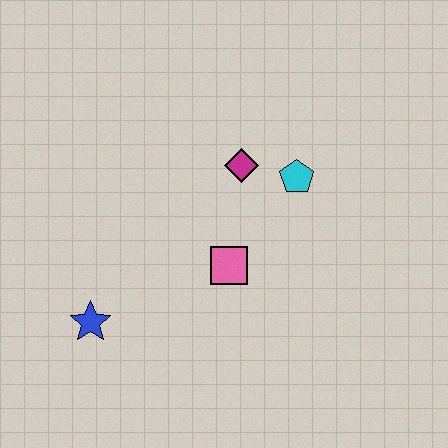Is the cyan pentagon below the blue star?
No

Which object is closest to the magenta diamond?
The cyan pentagon is closest to the magenta diamond.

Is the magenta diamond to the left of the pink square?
No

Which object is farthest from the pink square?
The blue star is farthest from the pink square.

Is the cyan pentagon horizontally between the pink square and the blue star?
No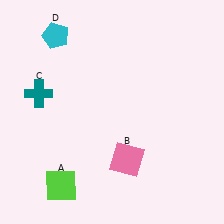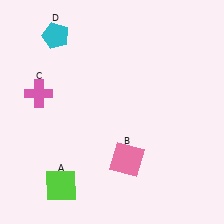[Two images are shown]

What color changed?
The cross (C) changed from teal in Image 1 to pink in Image 2.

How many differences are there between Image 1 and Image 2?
There is 1 difference between the two images.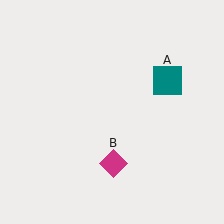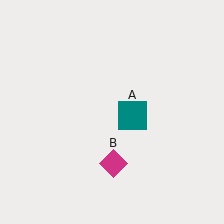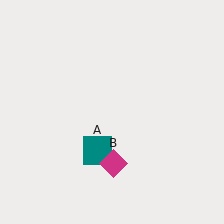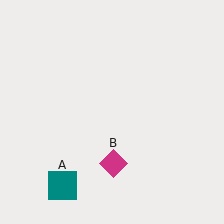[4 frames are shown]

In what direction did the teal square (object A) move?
The teal square (object A) moved down and to the left.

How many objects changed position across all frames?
1 object changed position: teal square (object A).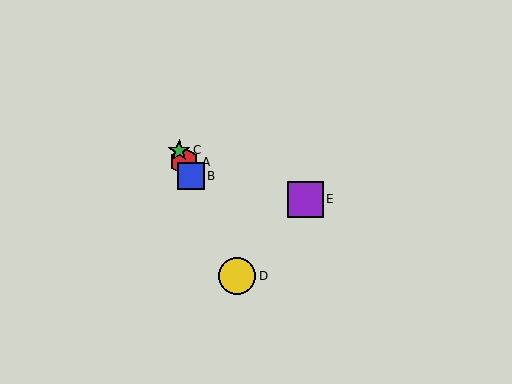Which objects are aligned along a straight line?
Objects A, B, C, D are aligned along a straight line.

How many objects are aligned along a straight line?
4 objects (A, B, C, D) are aligned along a straight line.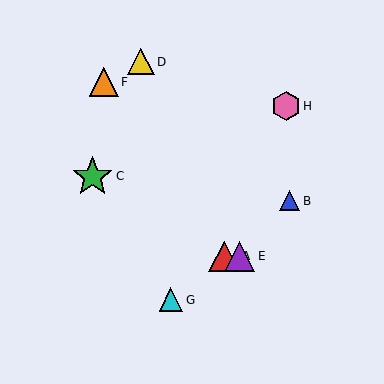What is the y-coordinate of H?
Object H is at y≈106.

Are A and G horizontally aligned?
No, A is at y≈256 and G is at y≈300.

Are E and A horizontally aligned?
Yes, both are at y≈256.